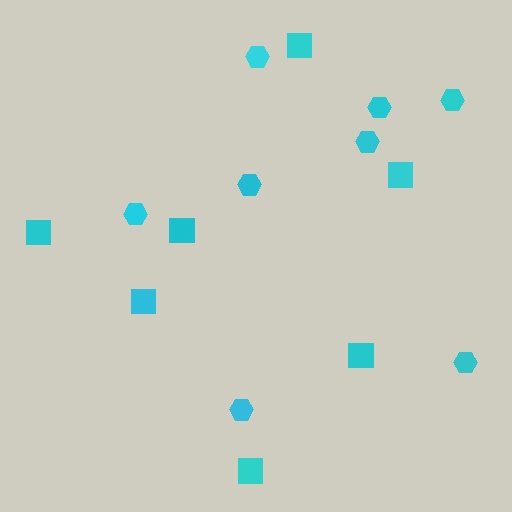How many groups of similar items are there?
There are 2 groups: one group of squares (7) and one group of hexagons (8).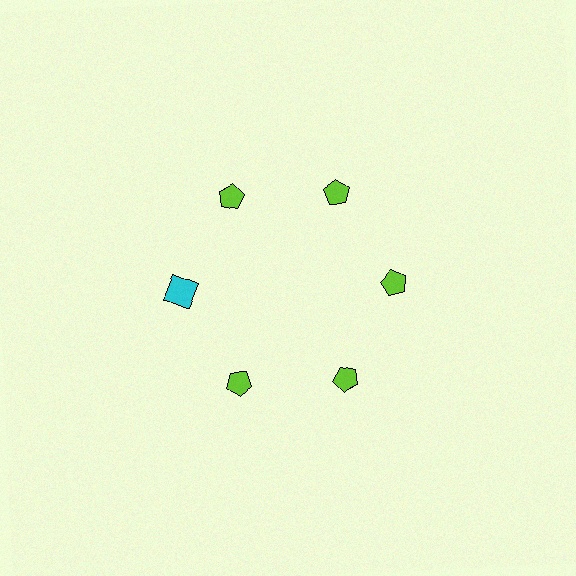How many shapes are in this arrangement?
There are 6 shapes arranged in a ring pattern.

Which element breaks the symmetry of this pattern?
The cyan square at roughly the 9 o'clock position breaks the symmetry. All other shapes are lime pentagons.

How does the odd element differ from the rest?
It differs in both color (cyan instead of lime) and shape (square instead of pentagon).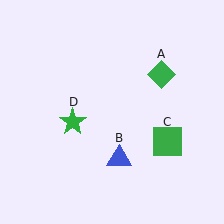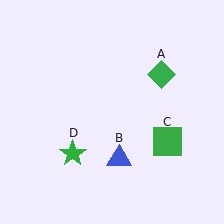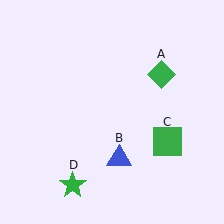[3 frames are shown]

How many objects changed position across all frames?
1 object changed position: green star (object D).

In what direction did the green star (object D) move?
The green star (object D) moved down.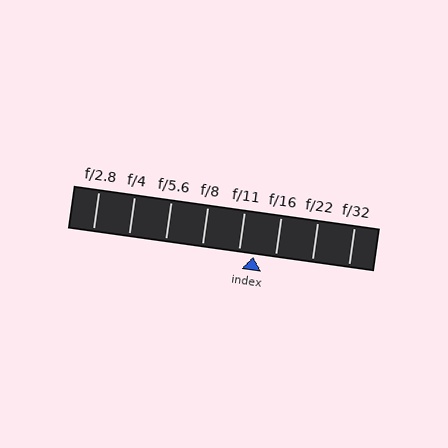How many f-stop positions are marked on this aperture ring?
There are 8 f-stop positions marked.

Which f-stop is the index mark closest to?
The index mark is closest to f/11.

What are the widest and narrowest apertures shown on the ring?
The widest aperture shown is f/2.8 and the narrowest is f/32.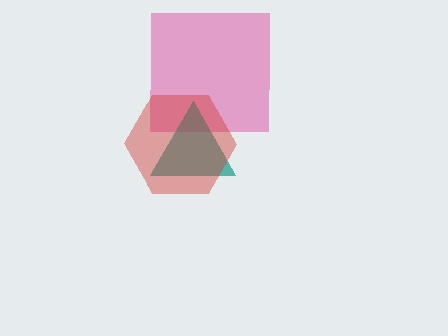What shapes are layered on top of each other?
The layered shapes are: a magenta square, a teal triangle, a red hexagon.